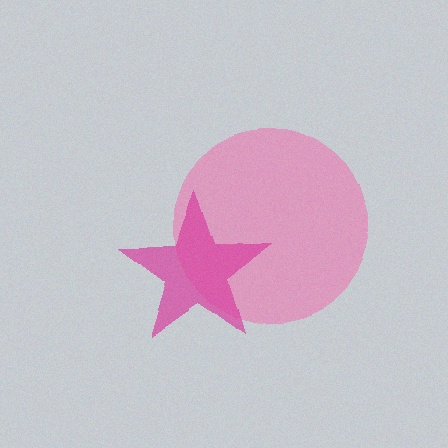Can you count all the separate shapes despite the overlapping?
Yes, there are 2 separate shapes.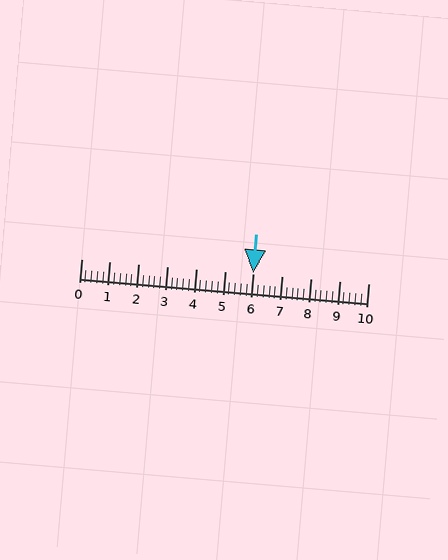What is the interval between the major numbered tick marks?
The major tick marks are spaced 1 units apart.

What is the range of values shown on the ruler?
The ruler shows values from 0 to 10.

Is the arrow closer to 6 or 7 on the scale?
The arrow is closer to 6.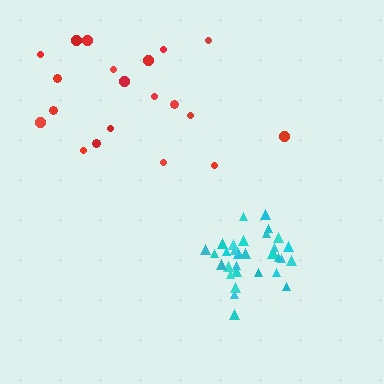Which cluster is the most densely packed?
Cyan.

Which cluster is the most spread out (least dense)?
Red.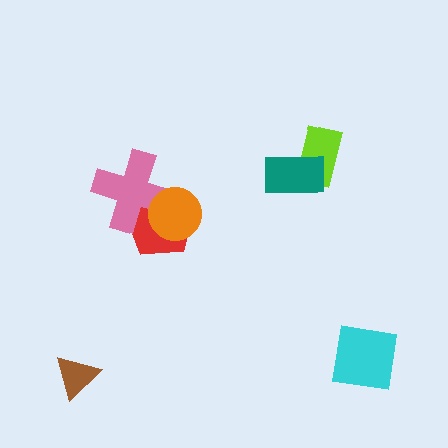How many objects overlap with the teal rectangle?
1 object overlaps with the teal rectangle.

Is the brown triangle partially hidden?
No, no other shape covers it.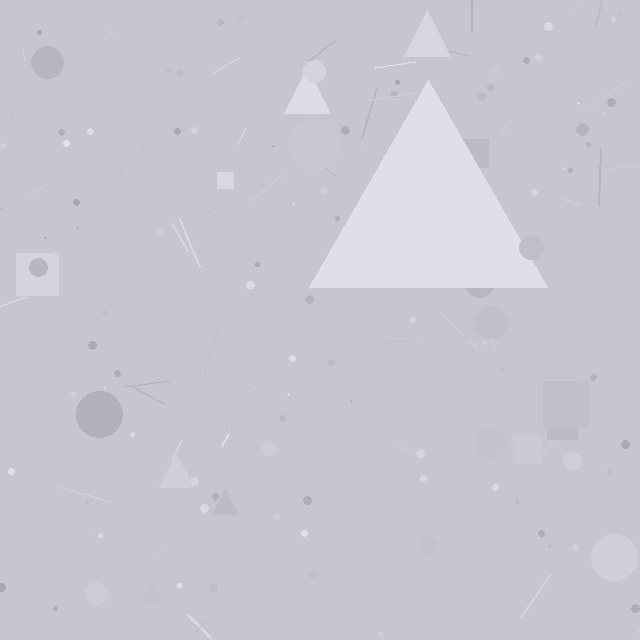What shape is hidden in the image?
A triangle is hidden in the image.